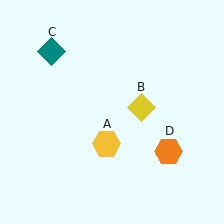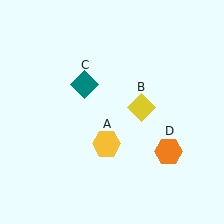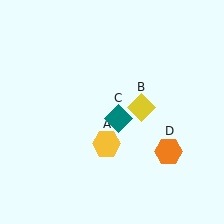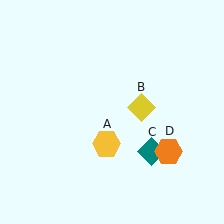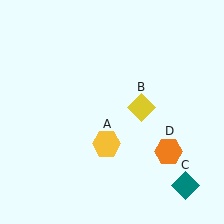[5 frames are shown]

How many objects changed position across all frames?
1 object changed position: teal diamond (object C).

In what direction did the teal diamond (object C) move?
The teal diamond (object C) moved down and to the right.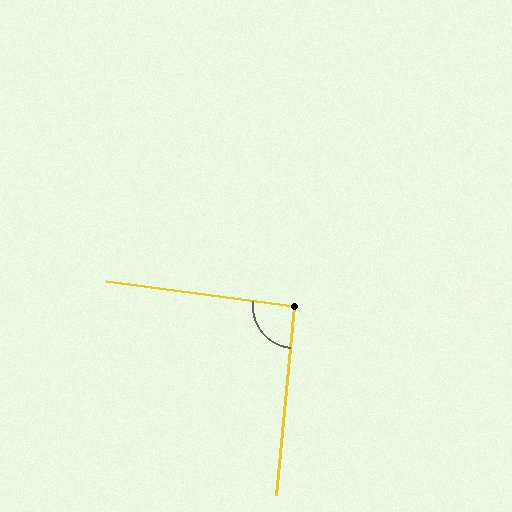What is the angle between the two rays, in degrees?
Approximately 92 degrees.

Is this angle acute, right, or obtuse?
It is approximately a right angle.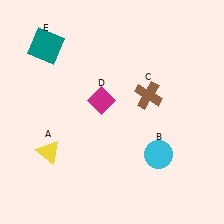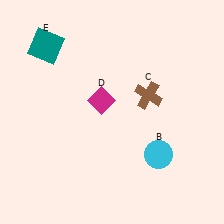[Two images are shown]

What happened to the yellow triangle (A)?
The yellow triangle (A) was removed in Image 2. It was in the bottom-left area of Image 1.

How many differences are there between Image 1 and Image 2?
There is 1 difference between the two images.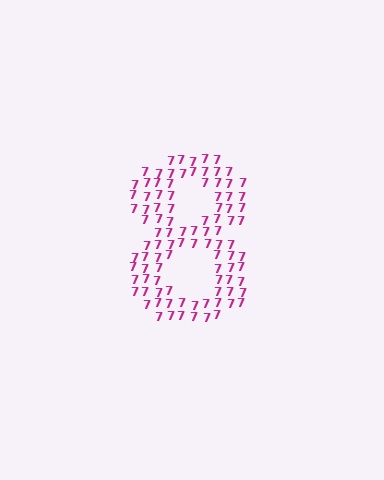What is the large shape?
The large shape is the digit 8.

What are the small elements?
The small elements are digit 7's.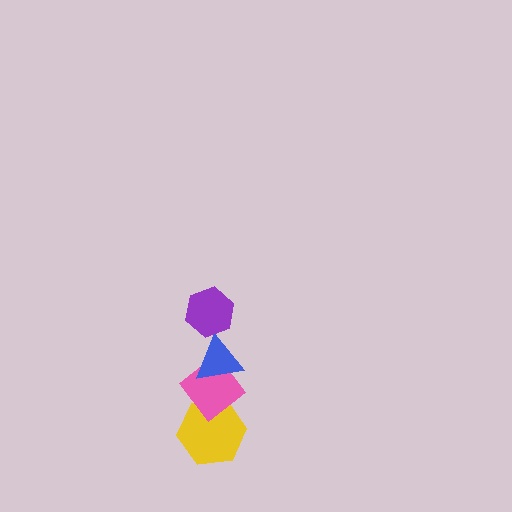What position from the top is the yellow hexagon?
The yellow hexagon is 4th from the top.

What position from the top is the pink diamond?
The pink diamond is 3rd from the top.